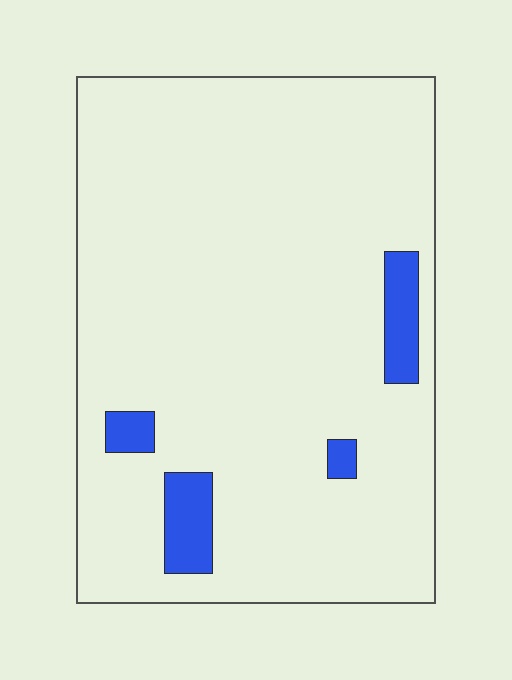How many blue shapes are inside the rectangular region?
4.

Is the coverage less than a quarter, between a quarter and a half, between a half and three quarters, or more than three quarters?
Less than a quarter.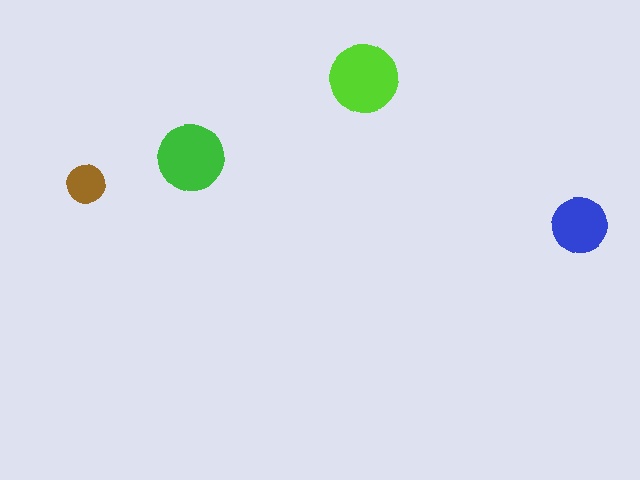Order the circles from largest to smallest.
the lime one, the green one, the blue one, the brown one.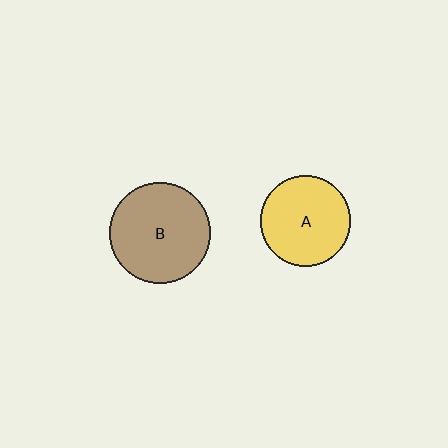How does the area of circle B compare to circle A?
Approximately 1.3 times.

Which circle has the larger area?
Circle B (brown).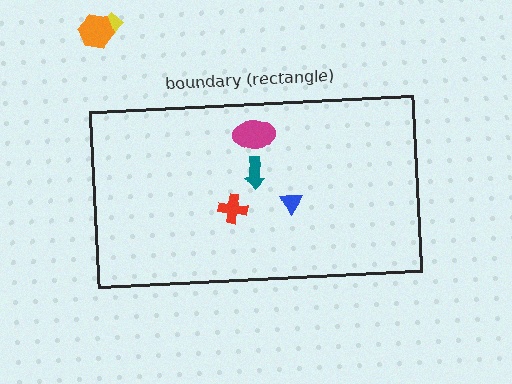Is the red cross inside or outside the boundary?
Inside.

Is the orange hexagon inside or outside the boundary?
Outside.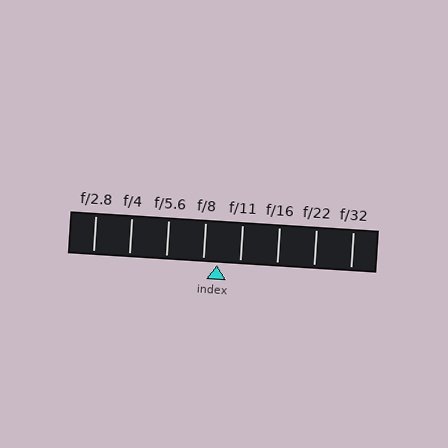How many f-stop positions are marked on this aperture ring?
There are 8 f-stop positions marked.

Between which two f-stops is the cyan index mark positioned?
The index mark is between f/8 and f/11.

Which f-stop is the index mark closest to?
The index mark is closest to f/8.